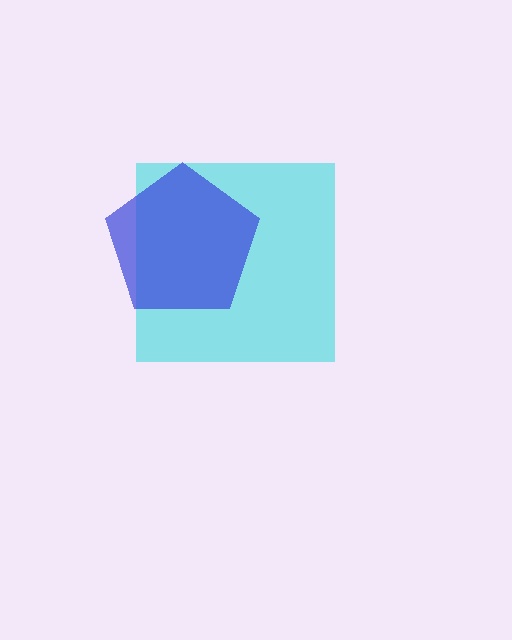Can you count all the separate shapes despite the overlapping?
Yes, there are 2 separate shapes.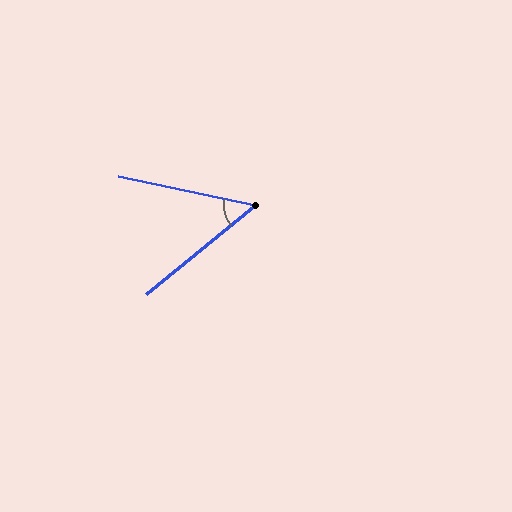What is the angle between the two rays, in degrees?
Approximately 51 degrees.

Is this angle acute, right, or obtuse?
It is acute.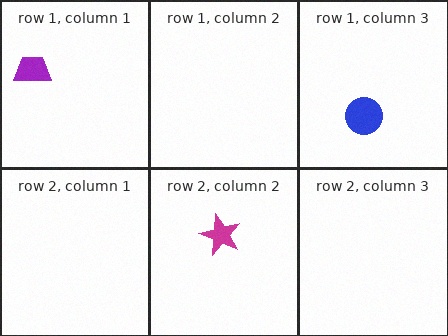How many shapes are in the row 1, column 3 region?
1.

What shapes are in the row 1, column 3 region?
The blue circle.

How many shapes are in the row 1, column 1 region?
1.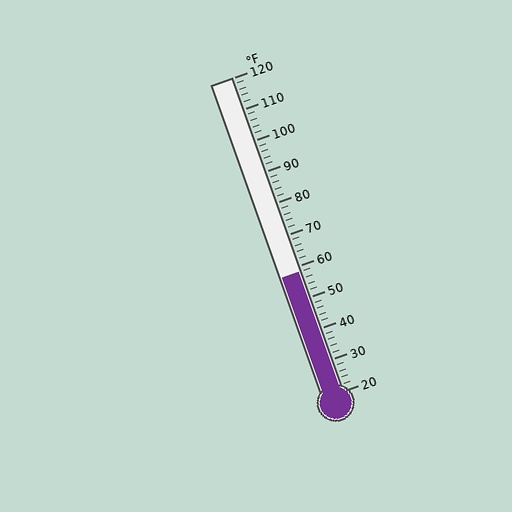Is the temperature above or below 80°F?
The temperature is below 80°F.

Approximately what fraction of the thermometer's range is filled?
The thermometer is filled to approximately 40% of its range.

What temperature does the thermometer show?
The thermometer shows approximately 58°F.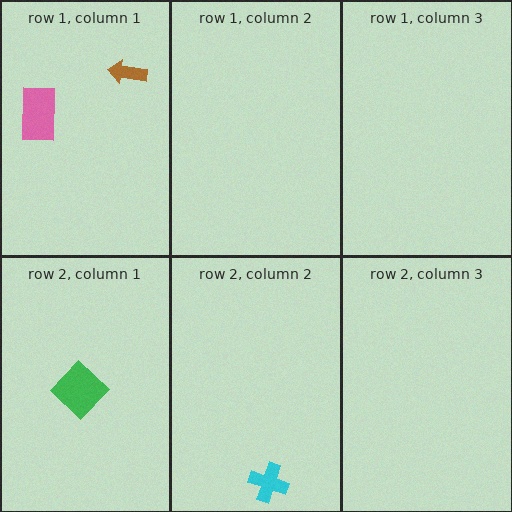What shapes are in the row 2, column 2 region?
The cyan cross.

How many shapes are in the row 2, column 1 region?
1.